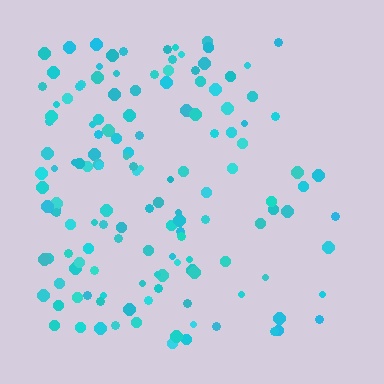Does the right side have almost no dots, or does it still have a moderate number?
Still a moderate number, just noticeably fewer than the left.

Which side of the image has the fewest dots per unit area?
The right.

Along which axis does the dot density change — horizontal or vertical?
Horizontal.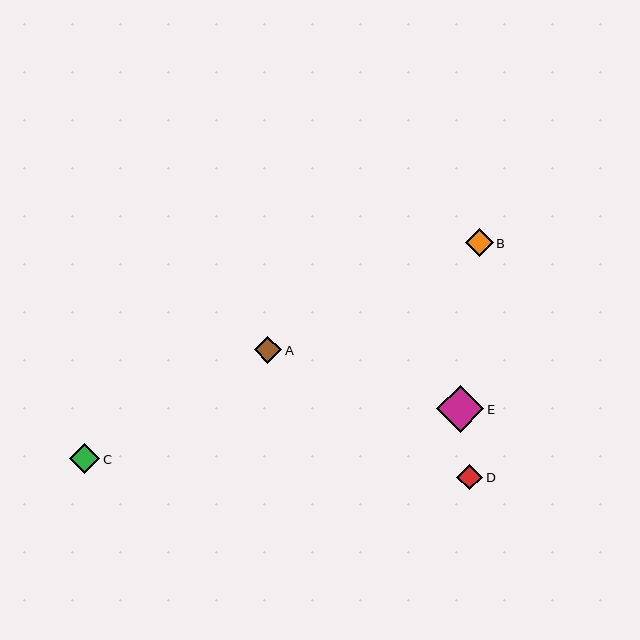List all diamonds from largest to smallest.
From largest to smallest: E, C, B, A, D.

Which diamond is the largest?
Diamond E is the largest with a size of approximately 47 pixels.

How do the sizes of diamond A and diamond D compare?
Diamond A and diamond D are approximately the same size.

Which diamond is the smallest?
Diamond D is the smallest with a size of approximately 26 pixels.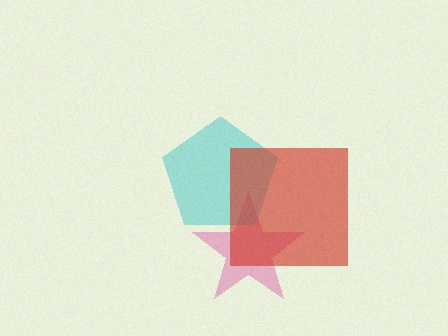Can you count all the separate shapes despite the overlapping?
Yes, there are 3 separate shapes.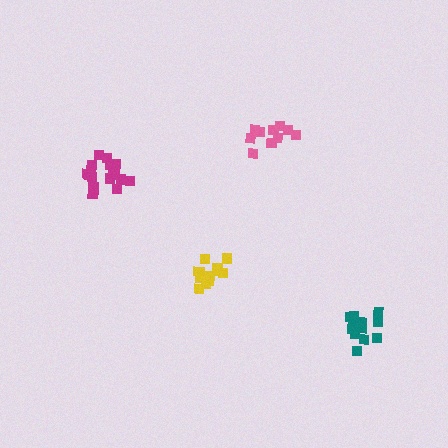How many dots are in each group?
Group 1: 14 dots, Group 2: 11 dots, Group 3: 12 dots, Group 4: 17 dots (54 total).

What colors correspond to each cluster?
The clusters are colored: teal, pink, yellow, magenta.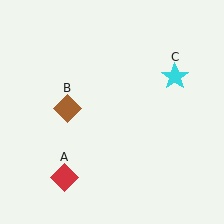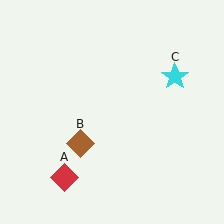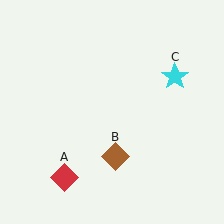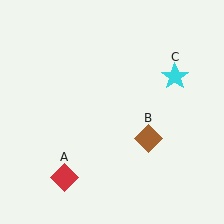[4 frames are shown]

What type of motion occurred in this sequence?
The brown diamond (object B) rotated counterclockwise around the center of the scene.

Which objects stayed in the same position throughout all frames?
Red diamond (object A) and cyan star (object C) remained stationary.